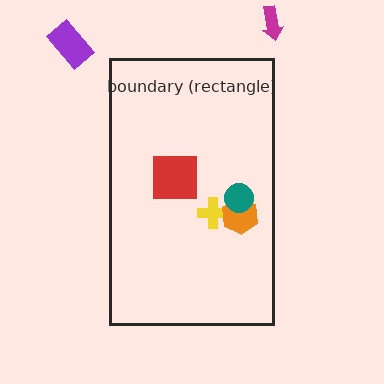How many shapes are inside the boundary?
4 inside, 2 outside.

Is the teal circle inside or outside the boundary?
Inside.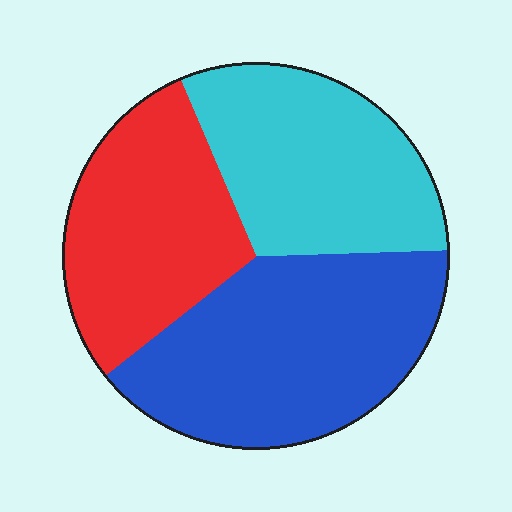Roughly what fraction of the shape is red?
Red covers roughly 30% of the shape.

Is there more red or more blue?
Blue.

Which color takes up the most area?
Blue, at roughly 40%.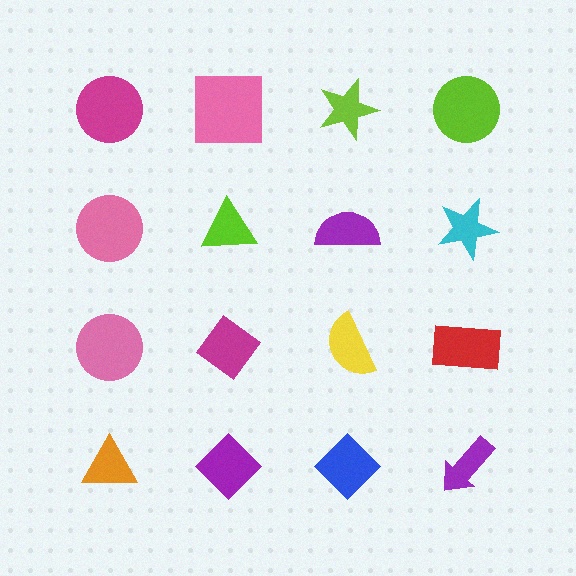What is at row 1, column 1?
A magenta circle.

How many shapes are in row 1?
4 shapes.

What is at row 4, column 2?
A purple diamond.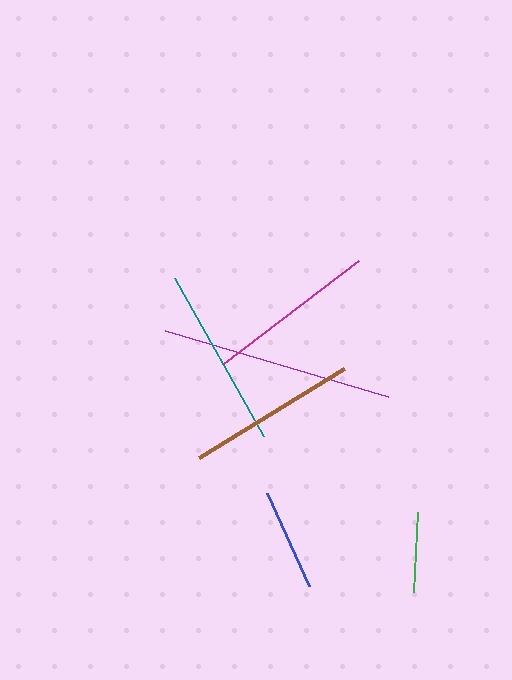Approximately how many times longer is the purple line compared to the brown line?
The purple line is approximately 1.4 times the length of the brown line.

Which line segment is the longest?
The purple line is the longest at approximately 233 pixels.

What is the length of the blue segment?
The blue segment is approximately 103 pixels long.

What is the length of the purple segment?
The purple segment is approximately 233 pixels long.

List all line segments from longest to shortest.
From longest to shortest: purple, teal, brown, magenta, blue, green.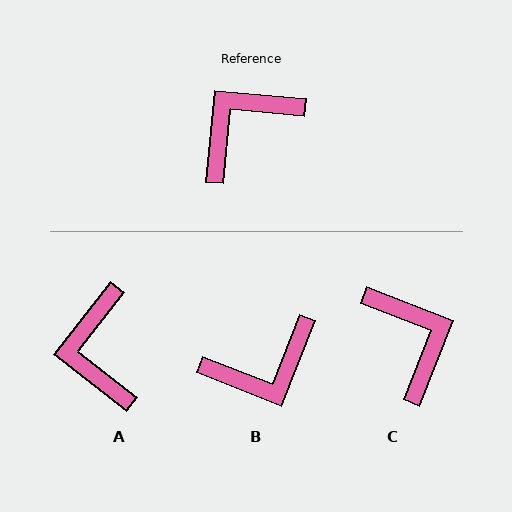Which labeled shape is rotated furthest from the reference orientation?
B, about 164 degrees away.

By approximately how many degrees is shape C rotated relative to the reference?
Approximately 106 degrees clockwise.